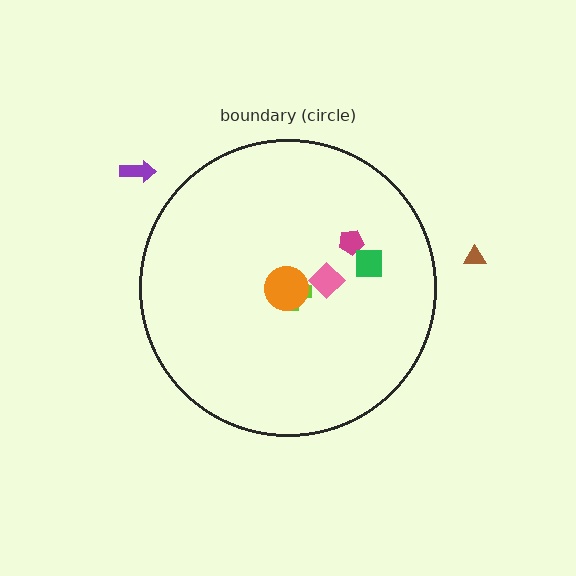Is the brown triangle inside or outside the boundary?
Outside.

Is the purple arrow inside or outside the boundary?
Outside.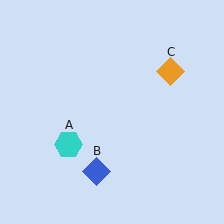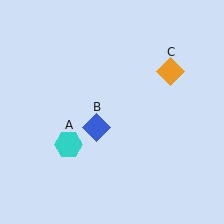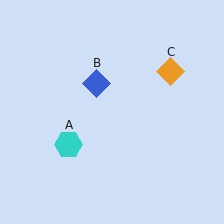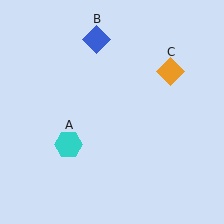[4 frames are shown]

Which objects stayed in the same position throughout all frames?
Cyan hexagon (object A) and orange diamond (object C) remained stationary.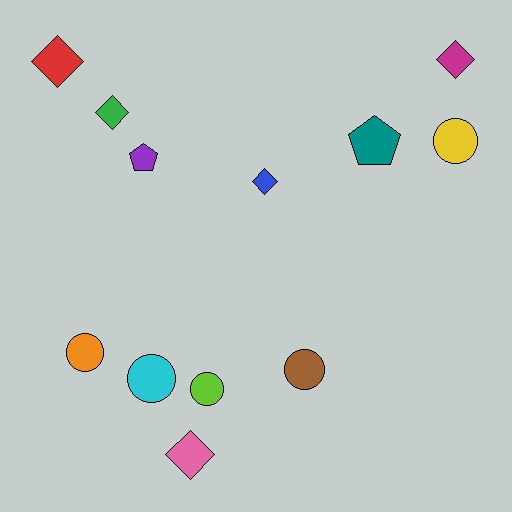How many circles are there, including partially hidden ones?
There are 5 circles.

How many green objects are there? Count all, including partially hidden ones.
There is 1 green object.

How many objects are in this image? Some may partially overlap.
There are 12 objects.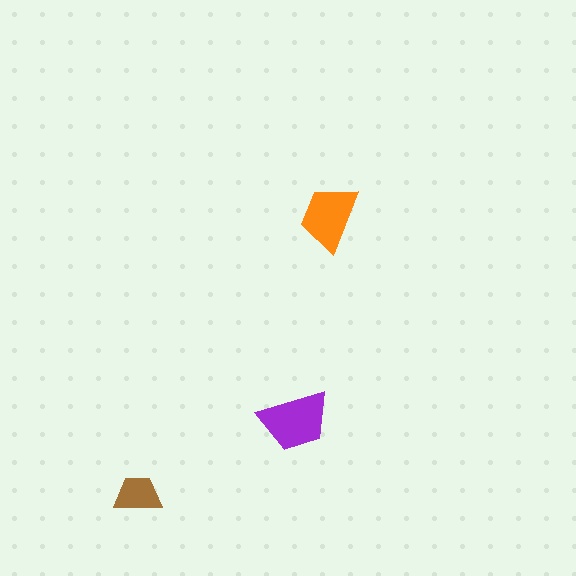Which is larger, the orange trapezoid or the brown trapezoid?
The orange one.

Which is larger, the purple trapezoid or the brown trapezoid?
The purple one.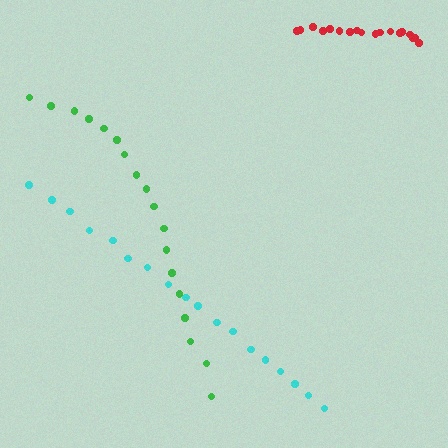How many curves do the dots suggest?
There are 3 distinct paths.